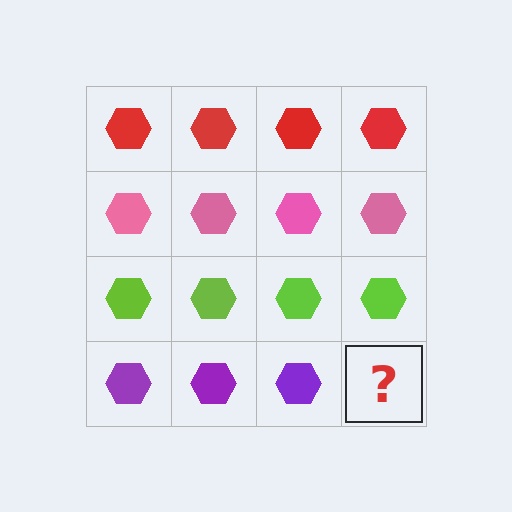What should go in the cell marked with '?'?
The missing cell should contain a purple hexagon.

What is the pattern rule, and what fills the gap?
The rule is that each row has a consistent color. The gap should be filled with a purple hexagon.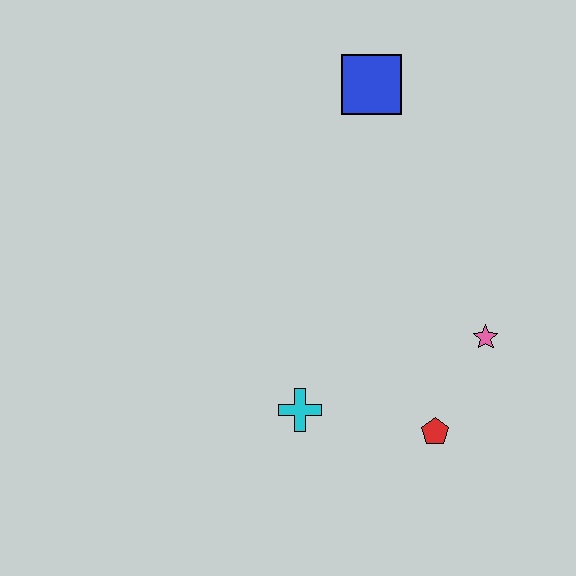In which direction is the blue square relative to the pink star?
The blue square is above the pink star.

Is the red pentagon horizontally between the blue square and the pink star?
Yes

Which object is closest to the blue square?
The pink star is closest to the blue square.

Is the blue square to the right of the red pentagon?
No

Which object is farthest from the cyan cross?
The blue square is farthest from the cyan cross.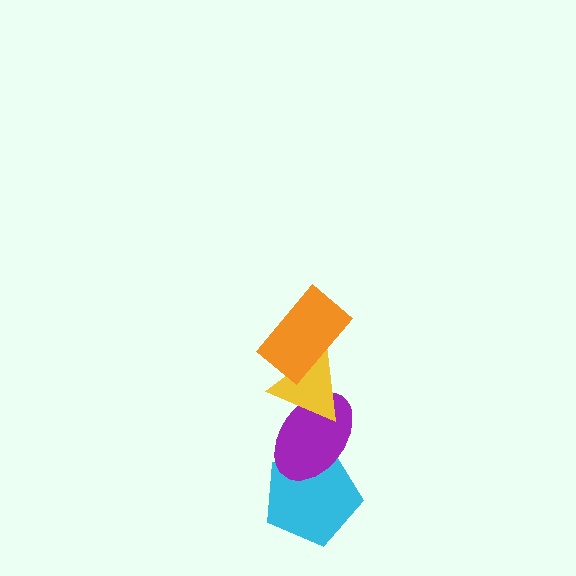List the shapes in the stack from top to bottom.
From top to bottom: the orange rectangle, the yellow triangle, the purple ellipse, the cyan pentagon.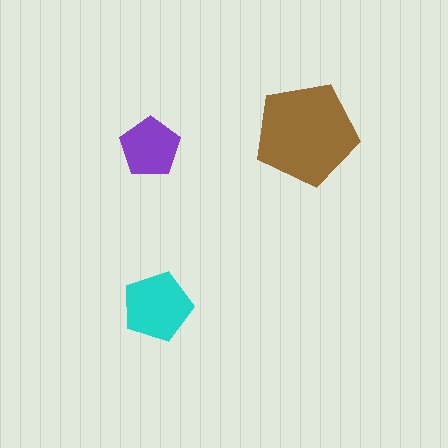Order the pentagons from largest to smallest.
the brown one, the cyan one, the purple one.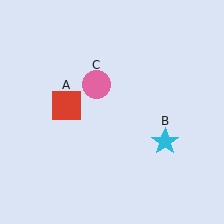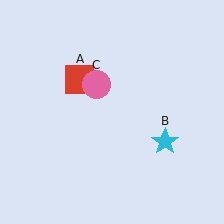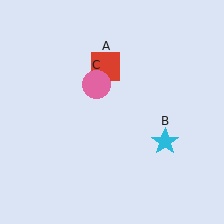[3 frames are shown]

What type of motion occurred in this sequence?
The red square (object A) rotated clockwise around the center of the scene.